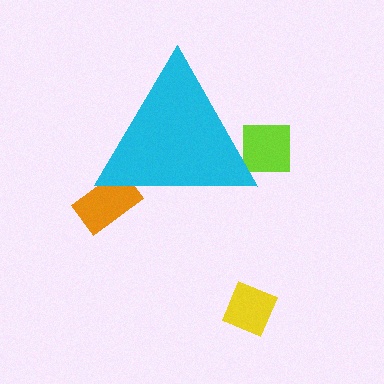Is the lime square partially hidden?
Yes, the lime square is partially hidden behind the cyan triangle.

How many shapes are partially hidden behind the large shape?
2 shapes are partially hidden.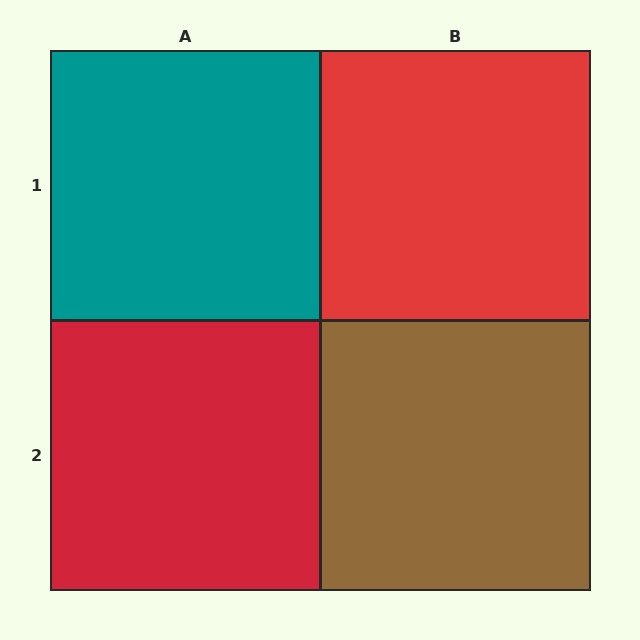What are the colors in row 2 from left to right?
Red, brown.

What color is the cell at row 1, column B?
Red.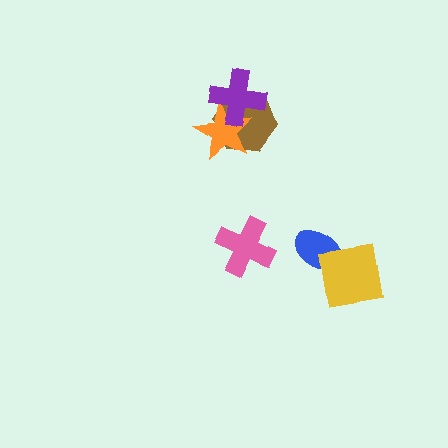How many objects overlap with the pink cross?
0 objects overlap with the pink cross.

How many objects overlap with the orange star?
2 objects overlap with the orange star.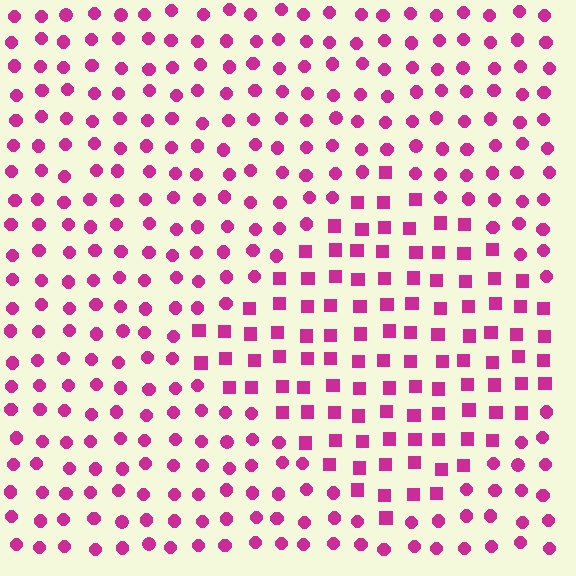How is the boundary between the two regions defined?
The boundary is defined by a change in element shape: squares inside vs. circles outside. All elements share the same color and spacing.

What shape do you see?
I see a diamond.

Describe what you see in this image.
The image is filled with small magenta elements arranged in a uniform grid. A diamond-shaped region contains squares, while the surrounding area contains circles. The boundary is defined purely by the change in element shape.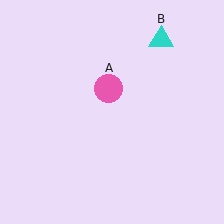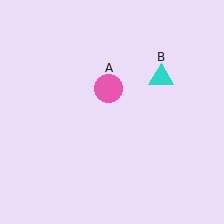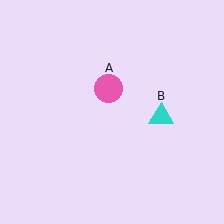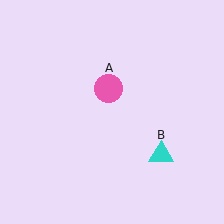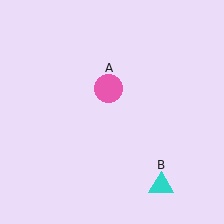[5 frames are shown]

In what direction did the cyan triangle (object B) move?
The cyan triangle (object B) moved down.